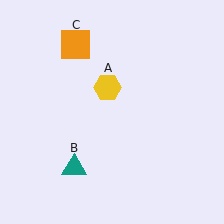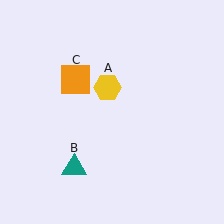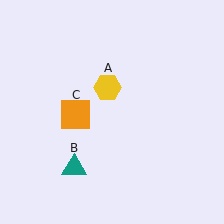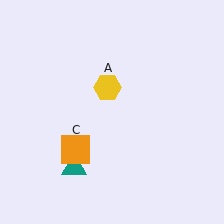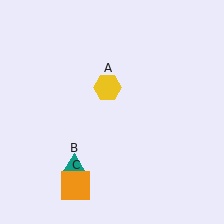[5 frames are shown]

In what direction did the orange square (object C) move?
The orange square (object C) moved down.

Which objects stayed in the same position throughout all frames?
Yellow hexagon (object A) and teal triangle (object B) remained stationary.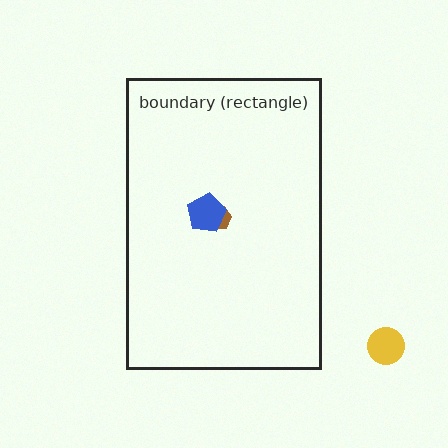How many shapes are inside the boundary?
2 inside, 1 outside.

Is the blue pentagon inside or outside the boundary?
Inside.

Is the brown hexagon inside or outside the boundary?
Inside.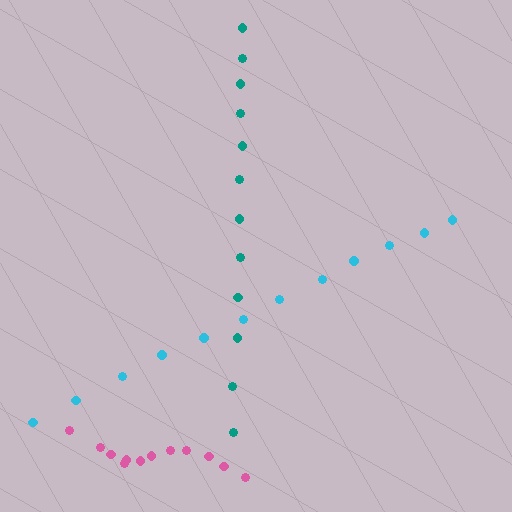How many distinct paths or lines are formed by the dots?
There are 3 distinct paths.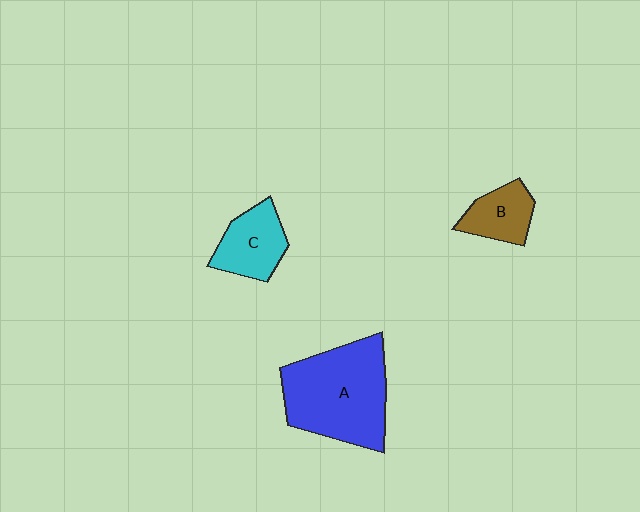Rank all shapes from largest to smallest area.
From largest to smallest: A (blue), C (cyan), B (brown).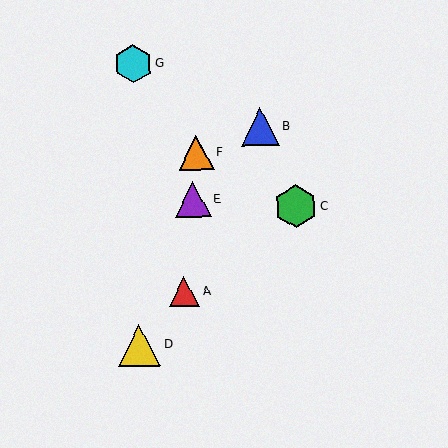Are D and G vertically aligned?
Yes, both are at x≈140.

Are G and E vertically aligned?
No, G is at x≈133 and E is at x≈193.